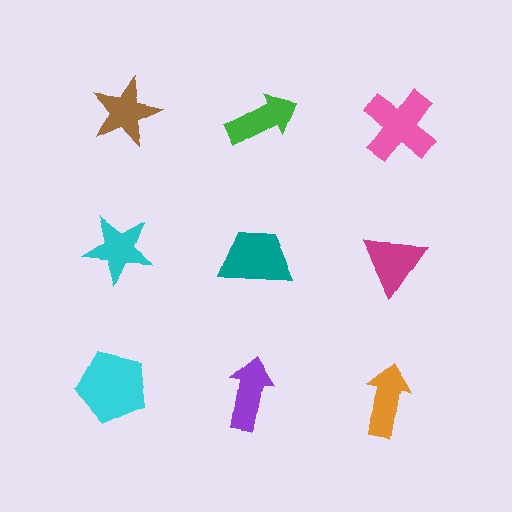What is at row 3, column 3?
An orange arrow.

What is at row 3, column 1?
A cyan pentagon.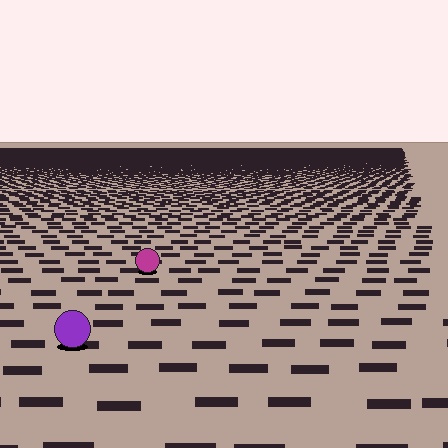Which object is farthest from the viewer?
The magenta circle is farthest from the viewer. It appears smaller and the ground texture around it is denser.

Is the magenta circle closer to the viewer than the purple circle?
No. The purple circle is closer — you can tell from the texture gradient: the ground texture is coarser near it.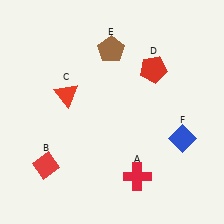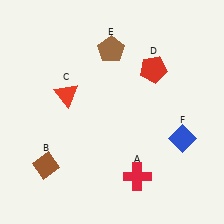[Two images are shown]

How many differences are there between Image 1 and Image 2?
There is 1 difference between the two images.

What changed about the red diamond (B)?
In Image 1, B is red. In Image 2, it changed to brown.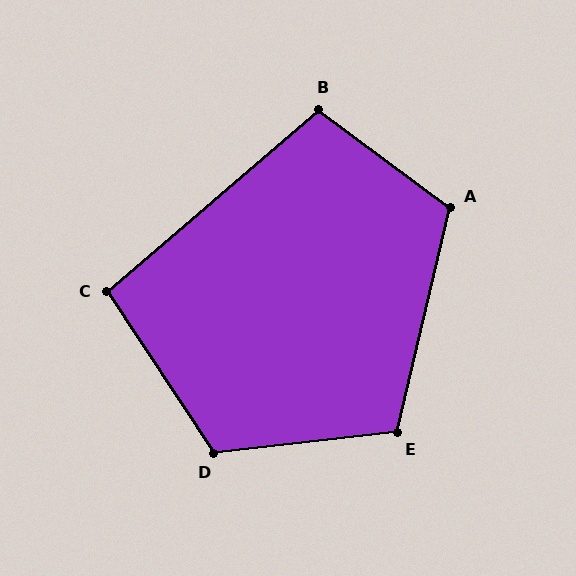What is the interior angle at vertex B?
Approximately 103 degrees (obtuse).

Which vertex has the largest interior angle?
D, at approximately 117 degrees.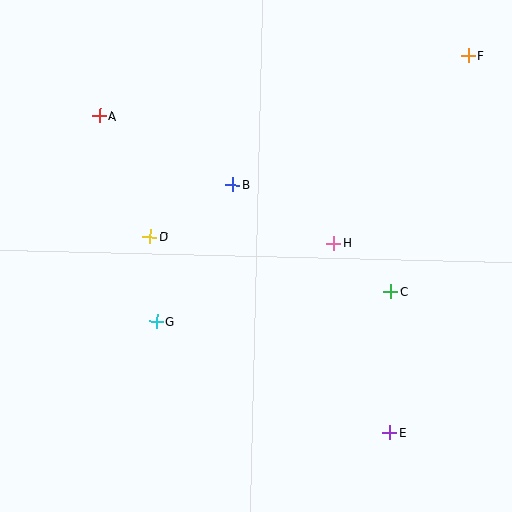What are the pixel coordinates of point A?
Point A is at (100, 116).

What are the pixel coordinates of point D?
Point D is at (150, 237).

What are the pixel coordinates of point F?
Point F is at (468, 56).